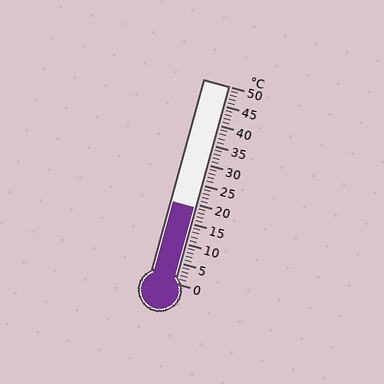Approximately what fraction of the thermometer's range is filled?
The thermometer is filled to approximately 40% of its range.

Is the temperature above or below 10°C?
The temperature is above 10°C.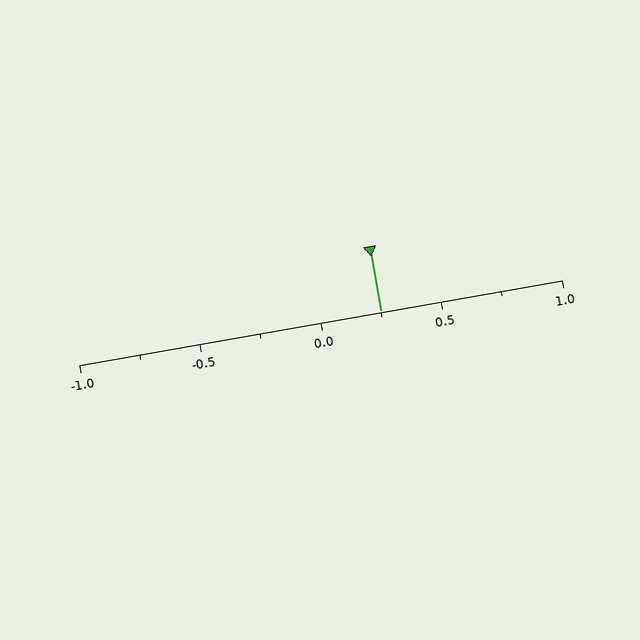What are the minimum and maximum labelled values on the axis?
The axis runs from -1.0 to 1.0.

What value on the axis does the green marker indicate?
The marker indicates approximately 0.25.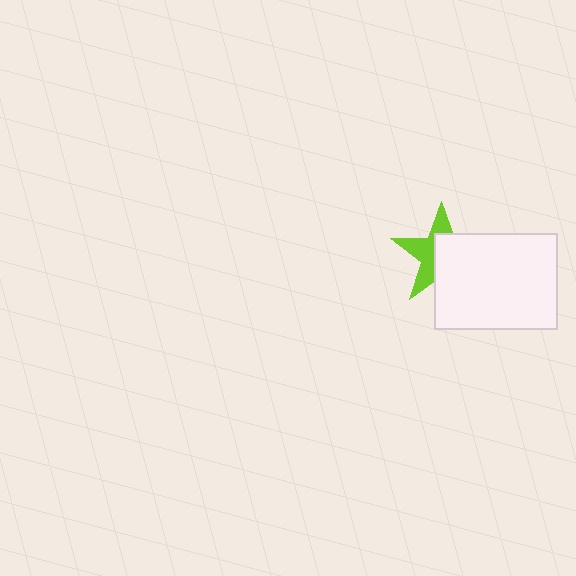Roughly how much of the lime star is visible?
A small part of it is visible (roughly 45%).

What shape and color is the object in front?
The object in front is a white rectangle.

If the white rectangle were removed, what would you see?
You would see the complete lime star.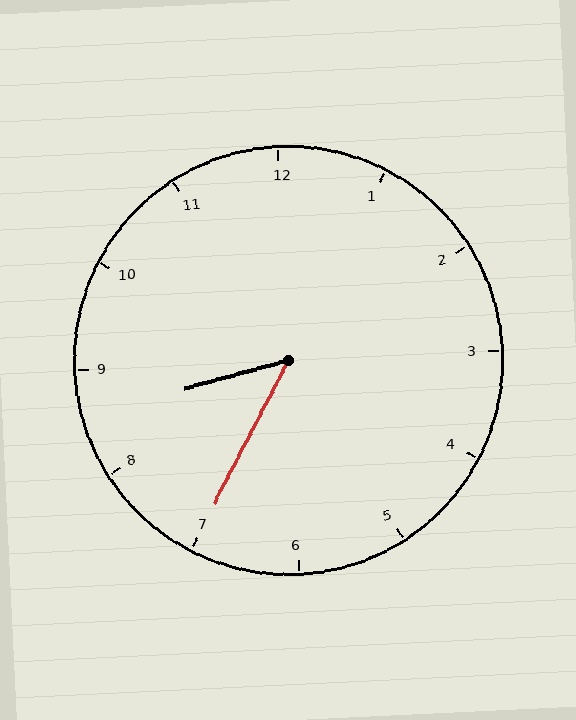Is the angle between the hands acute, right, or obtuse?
It is acute.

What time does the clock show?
8:35.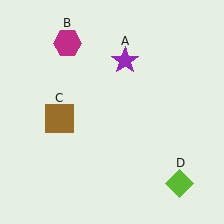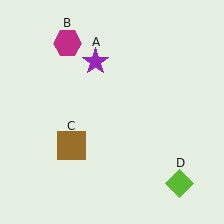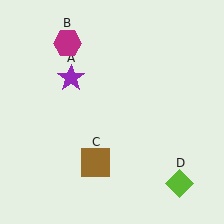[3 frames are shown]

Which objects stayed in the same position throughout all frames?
Magenta hexagon (object B) and lime diamond (object D) remained stationary.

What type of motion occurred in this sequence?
The purple star (object A), brown square (object C) rotated counterclockwise around the center of the scene.